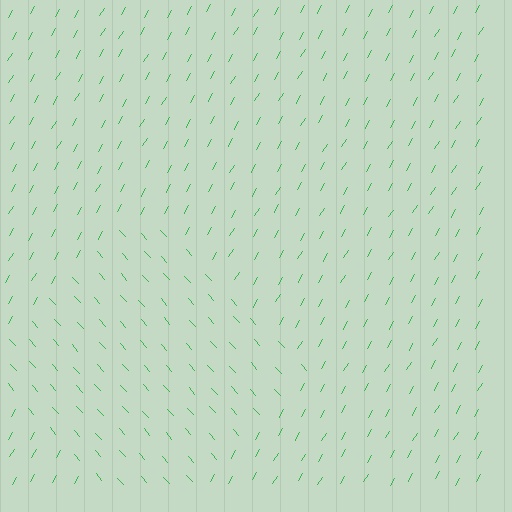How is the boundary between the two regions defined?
The boundary is defined purely by a change in line orientation (approximately 72 degrees difference). All lines are the same color and thickness.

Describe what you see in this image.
The image is filled with small green line segments. A diamond region in the image has lines oriented differently from the surrounding lines, creating a visible texture boundary.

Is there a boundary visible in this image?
Yes, there is a texture boundary formed by a change in line orientation.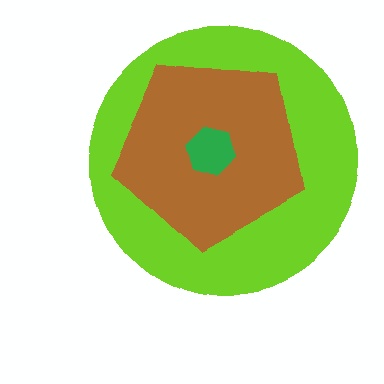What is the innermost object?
The green hexagon.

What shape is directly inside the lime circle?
The brown pentagon.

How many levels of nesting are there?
3.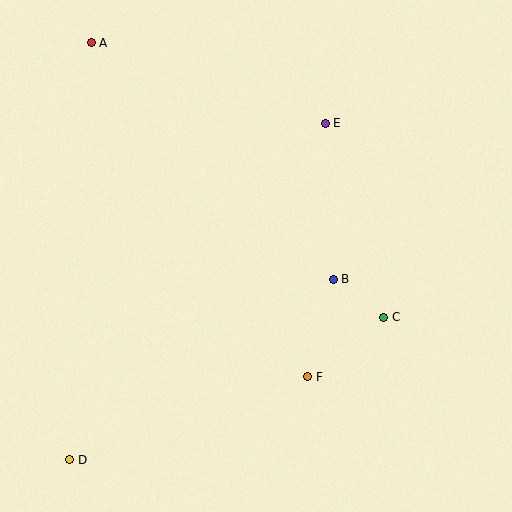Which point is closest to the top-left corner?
Point A is closest to the top-left corner.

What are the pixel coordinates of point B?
Point B is at (333, 279).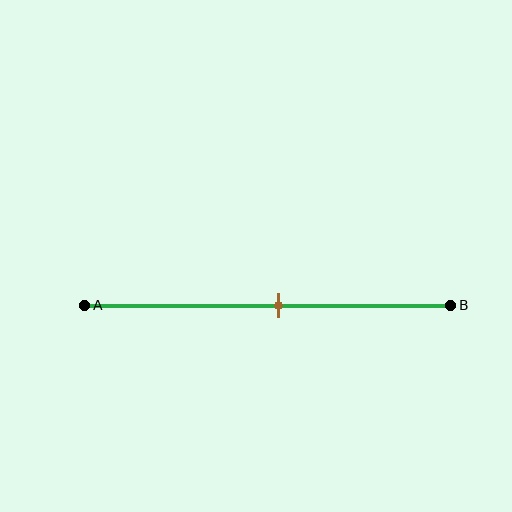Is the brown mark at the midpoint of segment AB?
No, the mark is at about 55% from A, not at the 50% midpoint.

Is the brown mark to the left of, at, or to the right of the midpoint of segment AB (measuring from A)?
The brown mark is to the right of the midpoint of segment AB.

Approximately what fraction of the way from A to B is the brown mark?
The brown mark is approximately 55% of the way from A to B.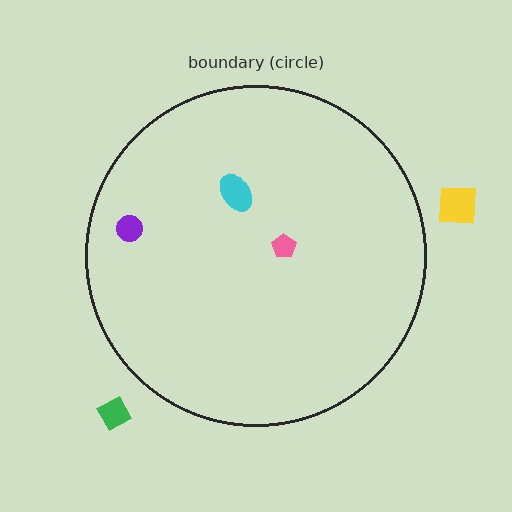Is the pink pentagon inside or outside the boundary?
Inside.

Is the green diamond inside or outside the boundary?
Outside.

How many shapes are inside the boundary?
3 inside, 2 outside.